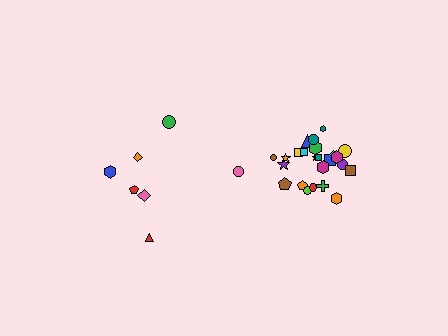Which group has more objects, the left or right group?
The right group.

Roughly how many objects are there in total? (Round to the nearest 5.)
Roughly 30 objects in total.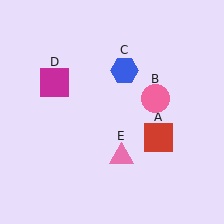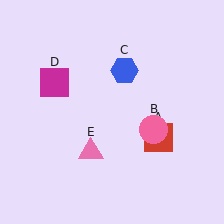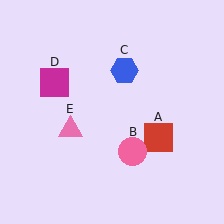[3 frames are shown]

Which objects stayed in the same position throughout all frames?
Red square (object A) and blue hexagon (object C) and magenta square (object D) remained stationary.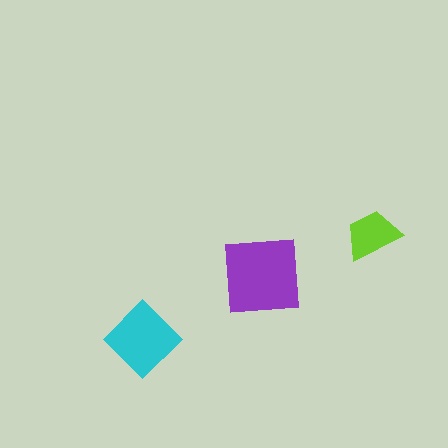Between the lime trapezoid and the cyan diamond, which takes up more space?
The cyan diamond.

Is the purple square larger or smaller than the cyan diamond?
Larger.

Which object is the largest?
The purple square.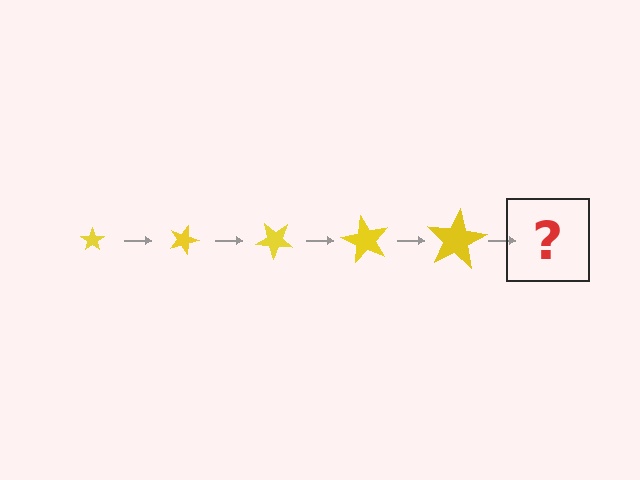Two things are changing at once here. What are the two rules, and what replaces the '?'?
The two rules are that the star grows larger each step and it rotates 20 degrees each step. The '?' should be a star, larger than the previous one and rotated 100 degrees from the start.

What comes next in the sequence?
The next element should be a star, larger than the previous one and rotated 100 degrees from the start.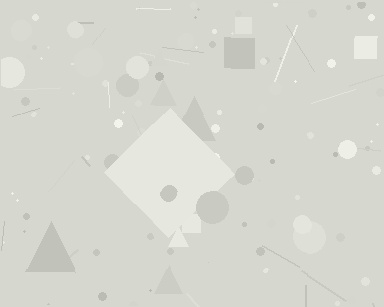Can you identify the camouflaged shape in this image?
The camouflaged shape is a diamond.